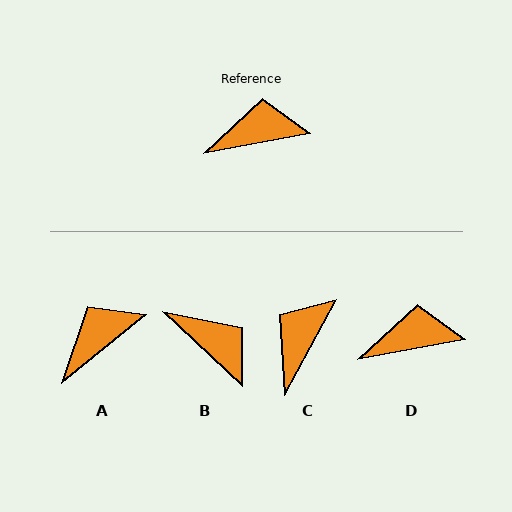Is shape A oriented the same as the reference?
No, it is off by about 28 degrees.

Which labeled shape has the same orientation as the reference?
D.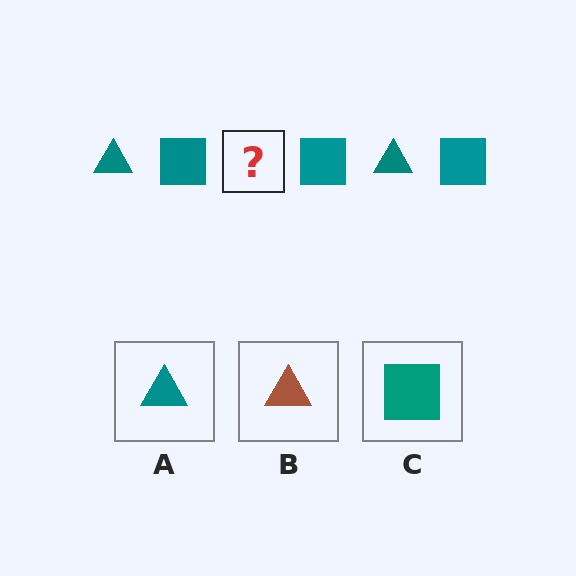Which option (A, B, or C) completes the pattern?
A.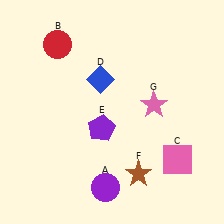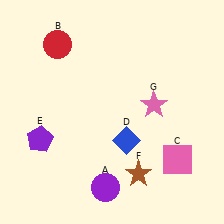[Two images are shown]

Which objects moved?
The objects that moved are: the blue diamond (D), the purple pentagon (E).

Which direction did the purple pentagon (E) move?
The purple pentagon (E) moved left.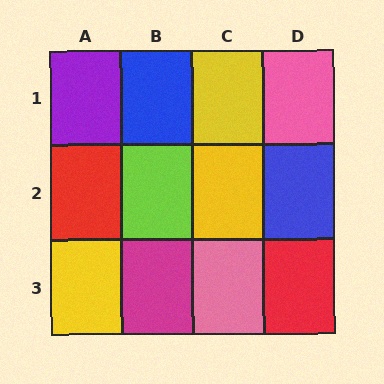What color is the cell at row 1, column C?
Yellow.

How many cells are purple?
1 cell is purple.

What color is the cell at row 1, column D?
Pink.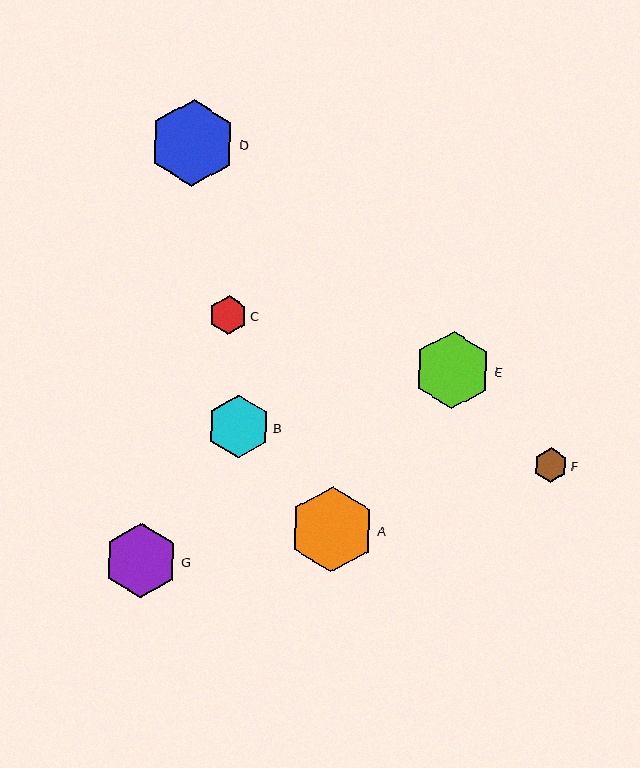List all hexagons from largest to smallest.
From largest to smallest: D, A, E, G, B, C, F.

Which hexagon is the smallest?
Hexagon F is the smallest with a size of approximately 34 pixels.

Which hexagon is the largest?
Hexagon D is the largest with a size of approximately 87 pixels.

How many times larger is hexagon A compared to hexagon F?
Hexagon A is approximately 2.5 times the size of hexagon F.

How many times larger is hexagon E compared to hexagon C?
Hexagon E is approximately 2.0 times the size of hexagon C.